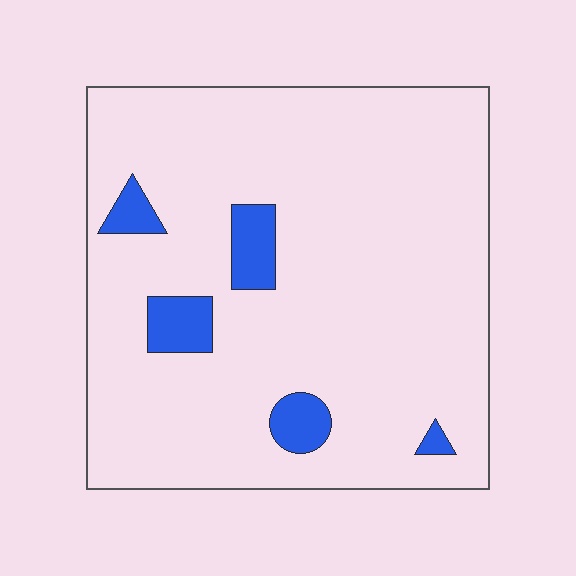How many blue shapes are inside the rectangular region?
5.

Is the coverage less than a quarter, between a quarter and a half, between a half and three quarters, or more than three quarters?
Less than a quarter.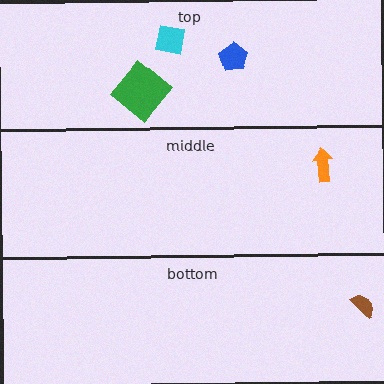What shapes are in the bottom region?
The brown semicircle.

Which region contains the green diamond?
The top region.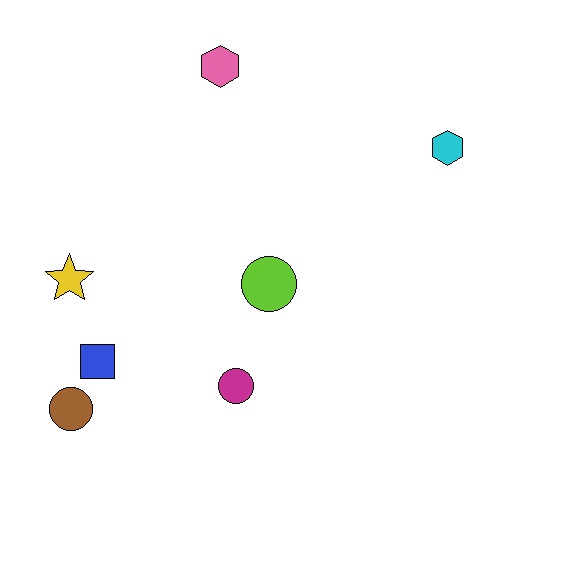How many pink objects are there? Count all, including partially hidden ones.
There is 1 pink object.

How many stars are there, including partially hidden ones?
There is 1 star.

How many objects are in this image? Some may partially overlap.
There are 7 objects.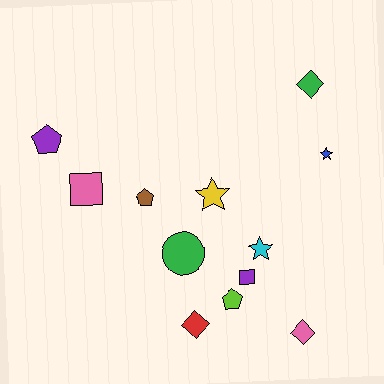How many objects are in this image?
There are 12 objects.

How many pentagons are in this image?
There are 3 pentagons.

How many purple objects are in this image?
There are 2 purple objects.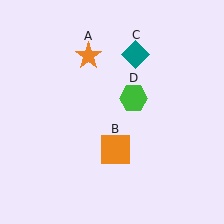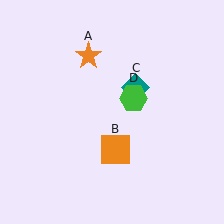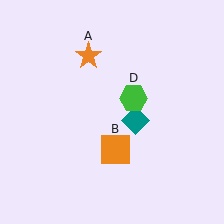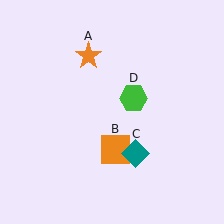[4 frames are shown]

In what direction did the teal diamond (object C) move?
The teal diamond (object C) moved down.